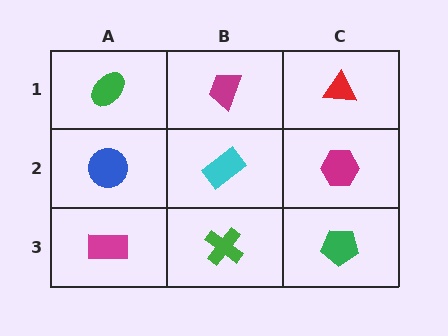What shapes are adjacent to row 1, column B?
A cyan rectangle (row 2, column B), a green ellipse (row 1, column A), a red triangle (row 1, column C).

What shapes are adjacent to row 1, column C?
A magenta hexagon (row 2, column C), a magenta trapezoid (row 1, column B).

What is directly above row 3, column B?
A cyan rectangle.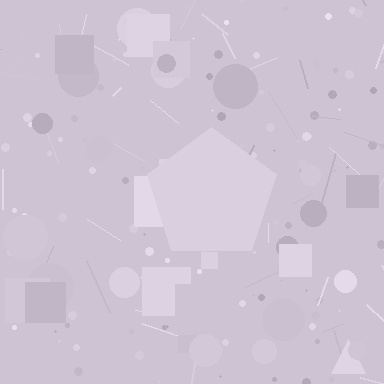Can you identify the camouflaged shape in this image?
The camouflaged shape is a pentagon.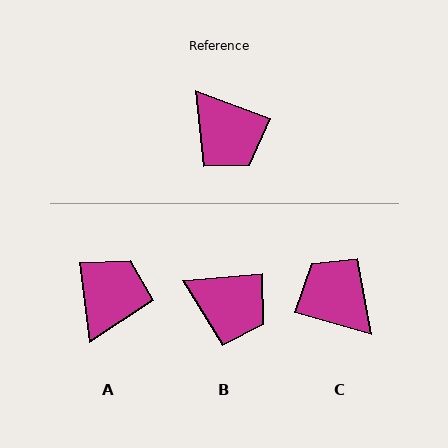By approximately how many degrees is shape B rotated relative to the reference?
Approximately 26 degrees counter-clockwise.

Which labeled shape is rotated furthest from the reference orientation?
C, about 176 degrees away.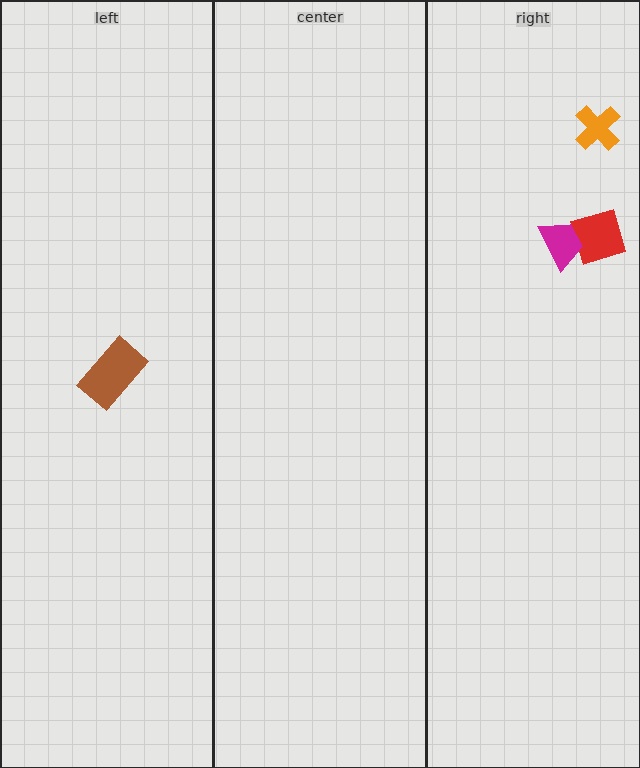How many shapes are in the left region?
1.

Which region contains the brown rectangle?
The left region.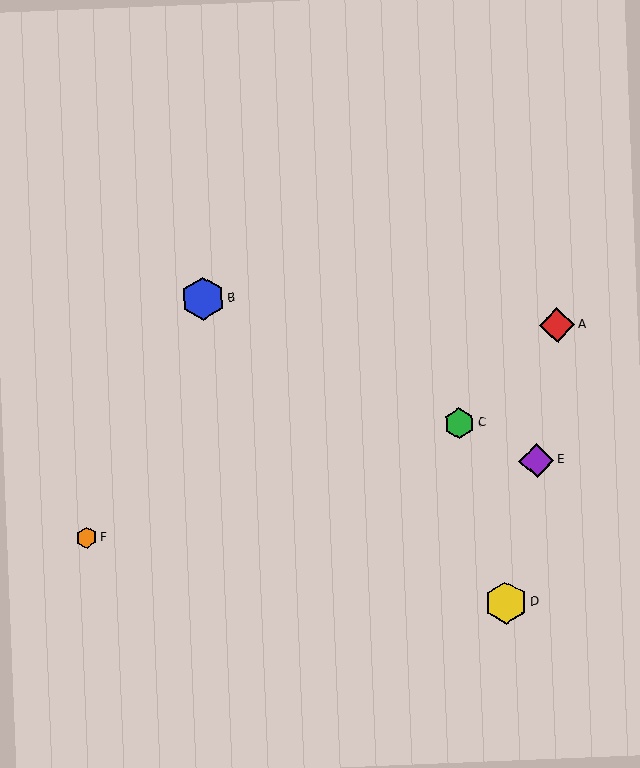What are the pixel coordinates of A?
Object A is at (557, 325).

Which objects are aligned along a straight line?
Objects B, C, E are aligned along a straight line.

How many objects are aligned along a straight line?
3 objects (B, C, E) are aligned along a straight line.